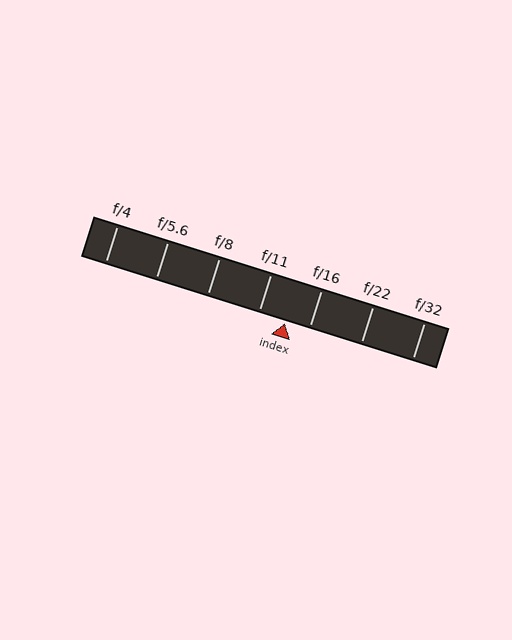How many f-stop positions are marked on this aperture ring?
There are 7 f-stop positions marked.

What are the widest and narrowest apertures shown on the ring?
The widest aperture shown is f/4 and the narrowest is f/32.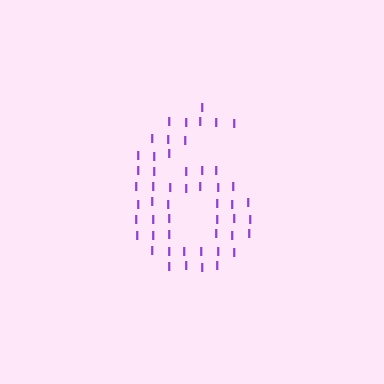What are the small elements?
The small elements are letter I's.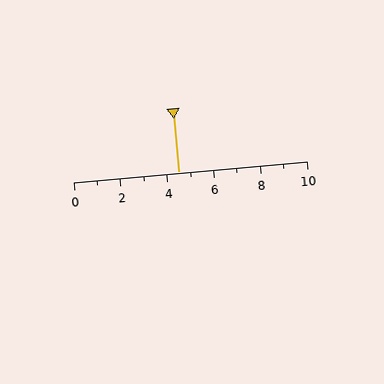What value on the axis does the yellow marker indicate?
The marker indicates approximately 4.5.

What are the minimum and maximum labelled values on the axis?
The axis runs from 0 to 10.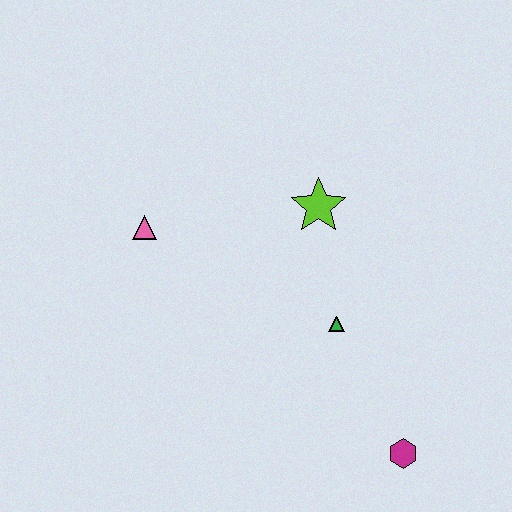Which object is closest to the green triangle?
The lime star is closest to the green triangle.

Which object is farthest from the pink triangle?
The magenta hexagon is farthest from the pink triangle.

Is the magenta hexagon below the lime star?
Yes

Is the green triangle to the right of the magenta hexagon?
No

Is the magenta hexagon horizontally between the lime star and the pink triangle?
No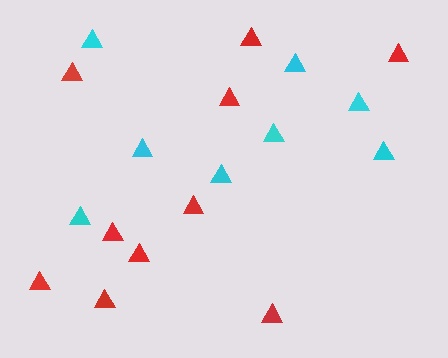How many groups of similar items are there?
There are 2 groups: one group of red triangles (10) and one group of cyan triangles (8).